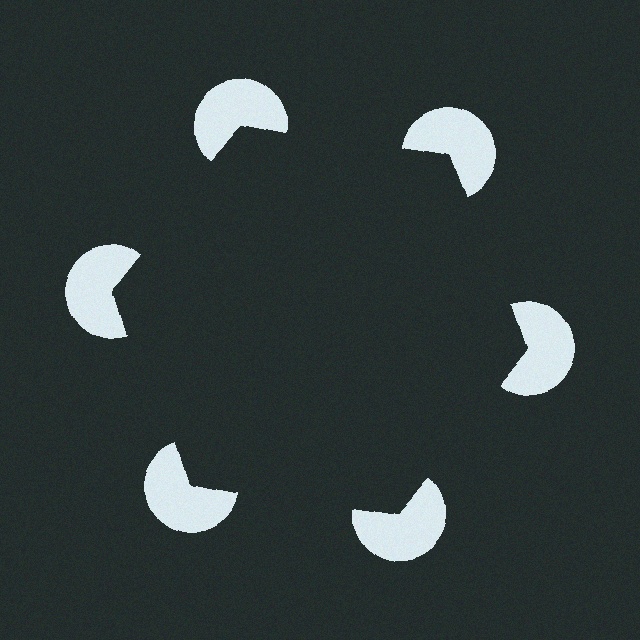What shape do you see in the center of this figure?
An illusory hexagon — its edges are inferred from the aligned wedge cuts in the pac-man discs, not physically drawn.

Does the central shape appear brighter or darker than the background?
It typically appears slightly darker than the background, even though no actual brightness change is drawn.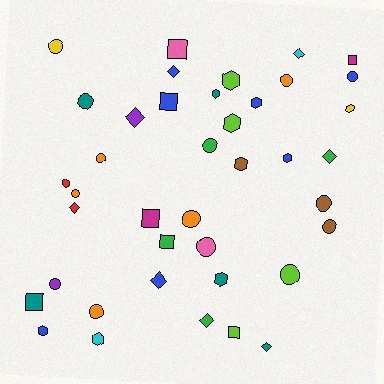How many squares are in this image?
There are 7 squares.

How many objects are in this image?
There are 40 objects.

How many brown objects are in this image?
There are 3 brown objects.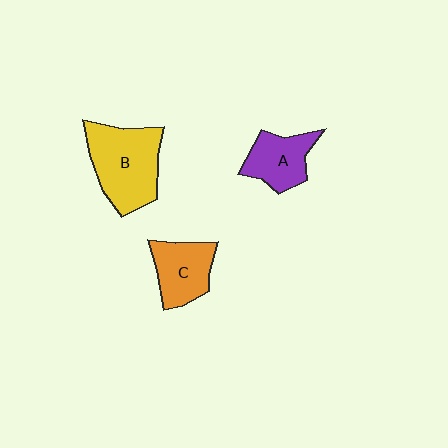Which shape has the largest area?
Shape B (yellow).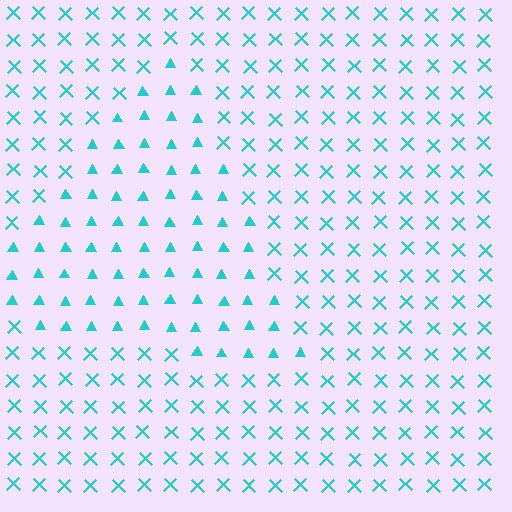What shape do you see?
I see a triangle.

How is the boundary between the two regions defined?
The boundary is defined by a change in element shape: triangles inside vs. X marks outside. All elements share the same color and spacing.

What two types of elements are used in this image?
The image uses triangles inside the triangle region and X marks outside it.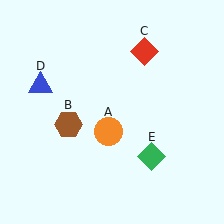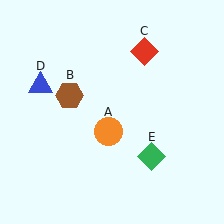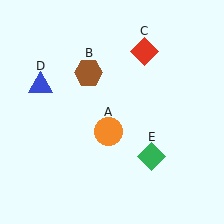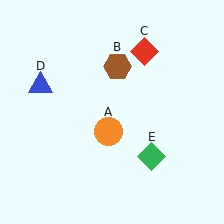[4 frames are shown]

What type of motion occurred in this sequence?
The brown hexagon (object B) rotated clockwise around the center of the scene.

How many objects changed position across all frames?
1 object changed position: brown hexagon (object B).